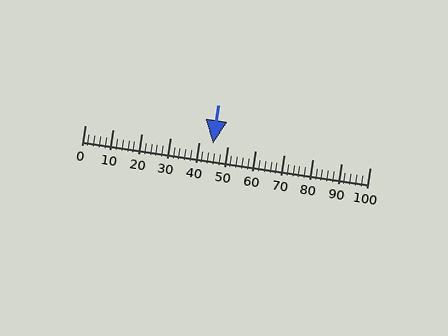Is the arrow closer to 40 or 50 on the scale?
The arrow is closer to 40.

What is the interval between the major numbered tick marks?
The major tick marks are spaced 10 units apart.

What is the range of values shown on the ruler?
The ruler shows values from 0 to 100.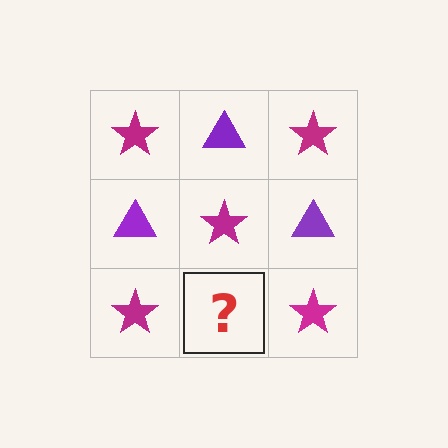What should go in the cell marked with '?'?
The missing cell should contain a purple triangle.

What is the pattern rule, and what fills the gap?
The rule is that it alternates magenta star and purple triangle in a checkerboard pattern. The gap should be filled with a purple triangle.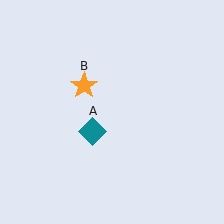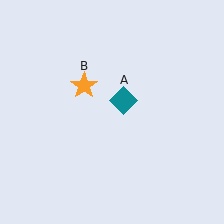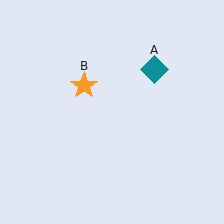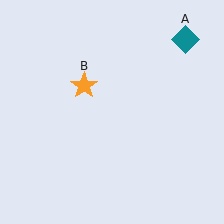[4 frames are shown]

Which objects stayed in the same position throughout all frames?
Orange star (object B) remained stationary.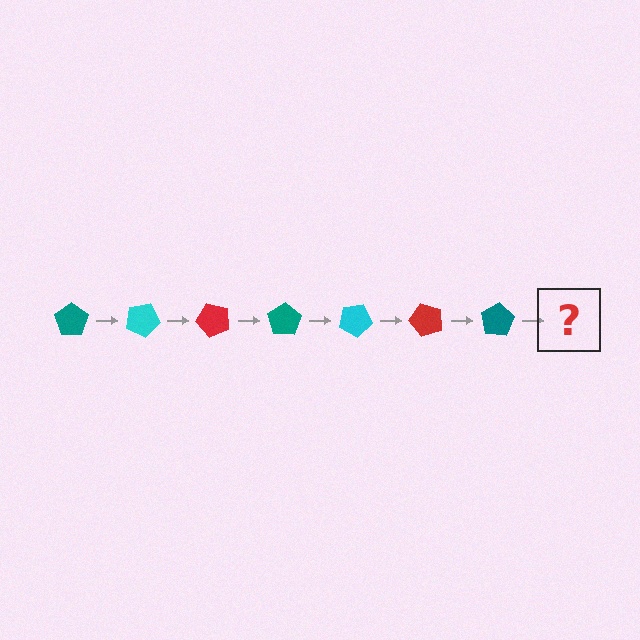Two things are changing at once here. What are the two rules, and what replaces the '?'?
The two rules are that it rotates 25 degrees each step and the color cycles through teal, cyan, and red. The '?' should be a cyan pentagon, rotated 175 degrees from the start.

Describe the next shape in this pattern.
It should be a cyan pentagon, rotated 175 degrees from the start.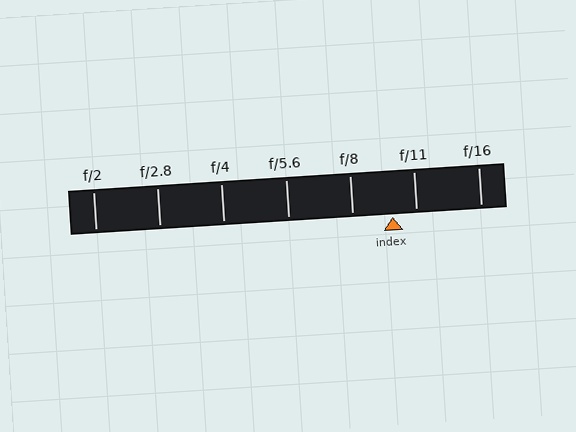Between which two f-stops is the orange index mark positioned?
The index mark is between f/8 and f/11.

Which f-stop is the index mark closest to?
The index mark is closest to f/11.